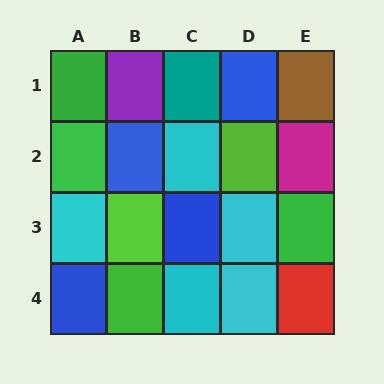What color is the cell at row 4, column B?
Green.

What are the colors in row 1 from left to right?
Green, purple, teal, blue, brown.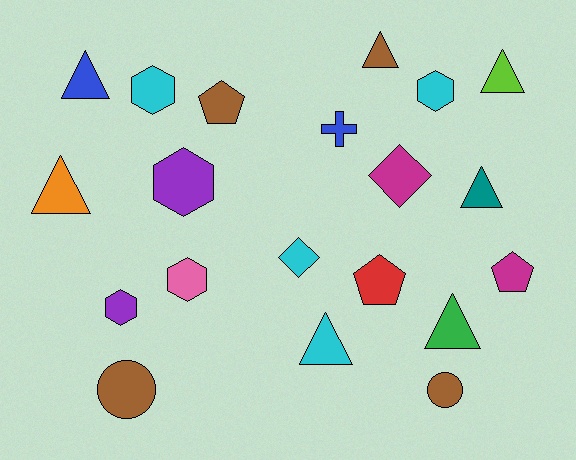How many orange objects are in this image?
There is 1 orange object.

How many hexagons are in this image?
There are 5 hexagons.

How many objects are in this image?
There are 20 objects.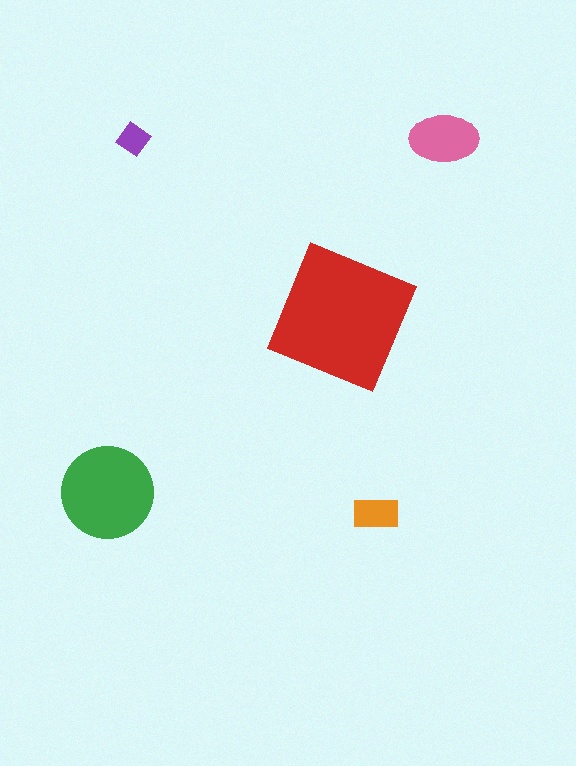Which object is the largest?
The red square.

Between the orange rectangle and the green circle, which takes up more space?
The green circle.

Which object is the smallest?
The purple diamond.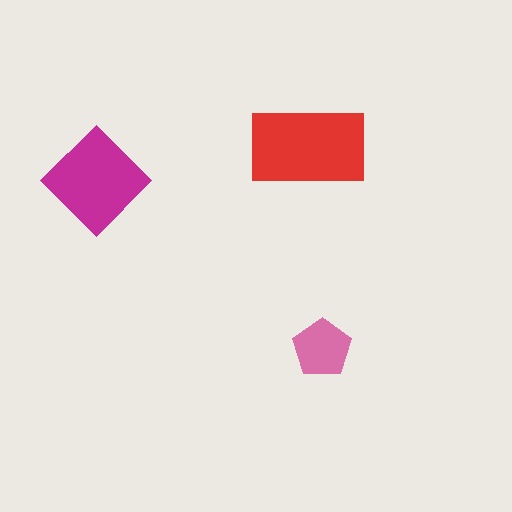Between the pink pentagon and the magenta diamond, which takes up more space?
The magenta diamond.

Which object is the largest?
The red rectangle.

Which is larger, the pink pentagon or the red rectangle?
The red rectangle.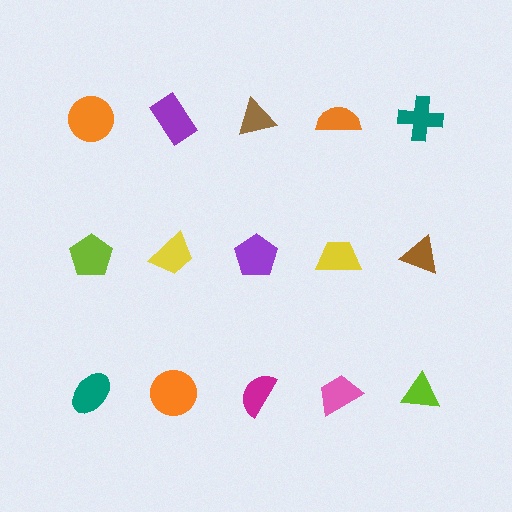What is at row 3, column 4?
A pink trapezoid.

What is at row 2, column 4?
A yellow trapezoid.